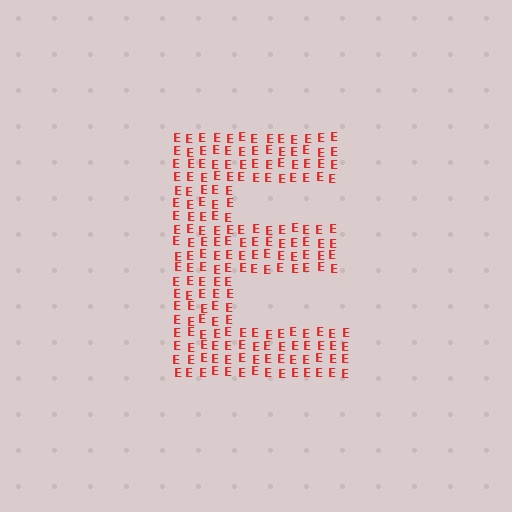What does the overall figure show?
The overall figure shows the letter E.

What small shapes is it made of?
It is made of small letter E's.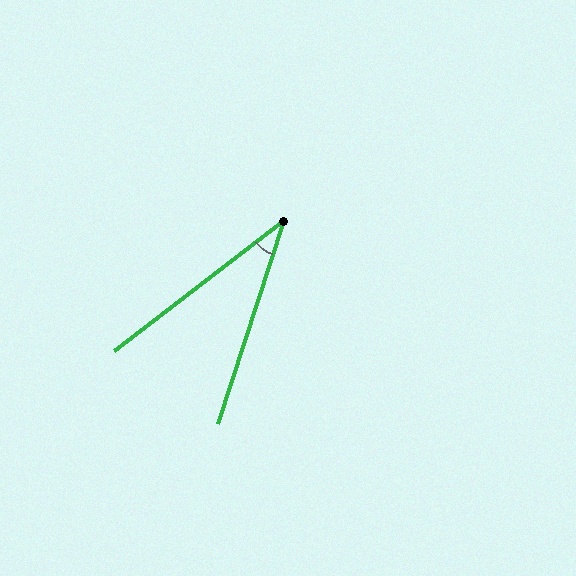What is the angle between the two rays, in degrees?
Approximately 34 degrees.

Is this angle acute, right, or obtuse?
It is acute.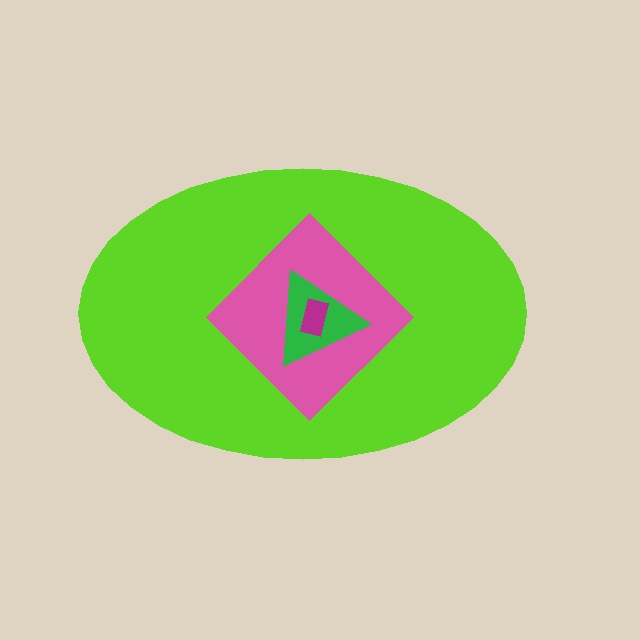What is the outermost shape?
The lime ellipse.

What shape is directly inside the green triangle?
The magenta rectangle.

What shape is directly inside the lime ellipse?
The pink diamond.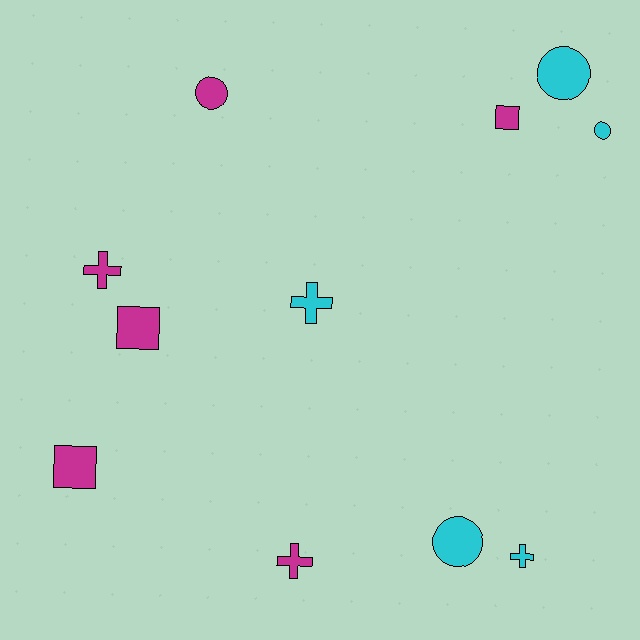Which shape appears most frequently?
Circle, with 4 objects.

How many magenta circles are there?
There is 1 magenta circle.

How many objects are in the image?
There are 11 objects.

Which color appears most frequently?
Magenta, with 6 objects.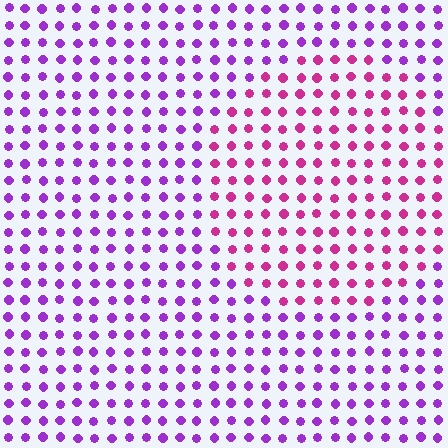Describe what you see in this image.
The image is filled with small purple elements in a uniform arrangement. A circle-shaped region is visible where the elements are tinted to a slightly different hue, forming a subtle color boundary.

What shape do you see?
I see a circle.